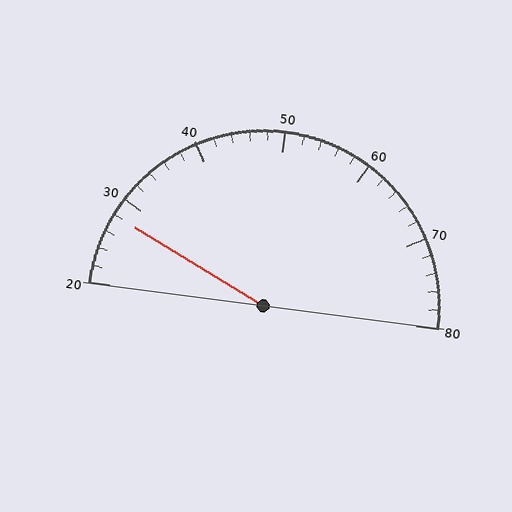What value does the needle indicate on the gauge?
The needle indicates approximately 28.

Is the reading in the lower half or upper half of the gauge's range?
The reading is in the lower half of the range (20 to 80).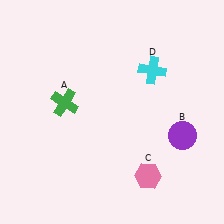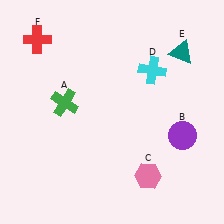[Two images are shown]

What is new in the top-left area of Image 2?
A red cross (F) was added in the top-left area of Image 2.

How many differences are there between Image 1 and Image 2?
There are 2 differences between the two images.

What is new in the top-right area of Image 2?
A teal triangle (E) was added in the top-right area of Image 2.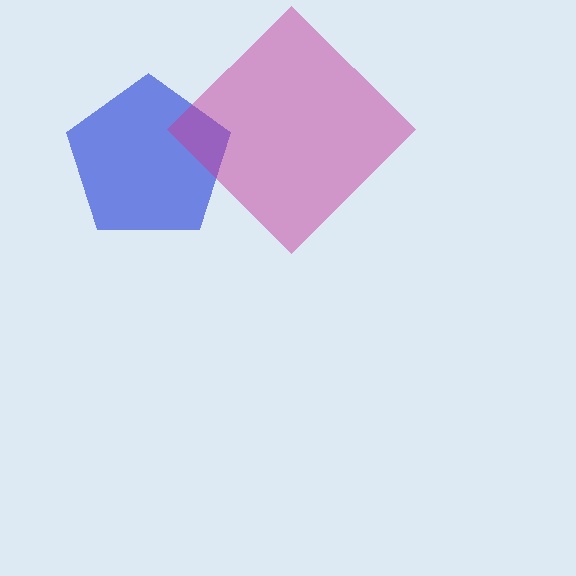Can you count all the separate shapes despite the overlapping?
Yes, there are 2 separate shapes.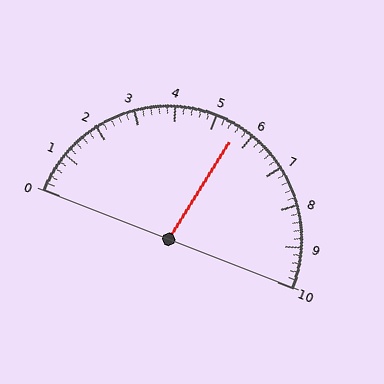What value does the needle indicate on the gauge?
The needle indicates approximately 5.6.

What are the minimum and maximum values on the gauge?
The gauge ranges from 0 to 10.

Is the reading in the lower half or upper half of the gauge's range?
The reading is in the upper half of the range (0 to 10).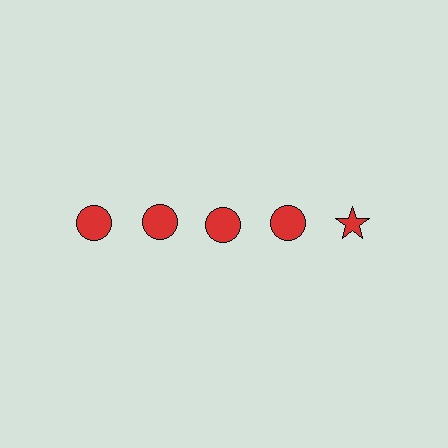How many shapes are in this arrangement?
There are 5 shapes arranged in a grid pattern.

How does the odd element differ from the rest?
It has a different shape: star instead of circle.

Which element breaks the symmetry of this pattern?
The red star in the top row, rightmost column breaks the symmetry. All other shapes are red circles.